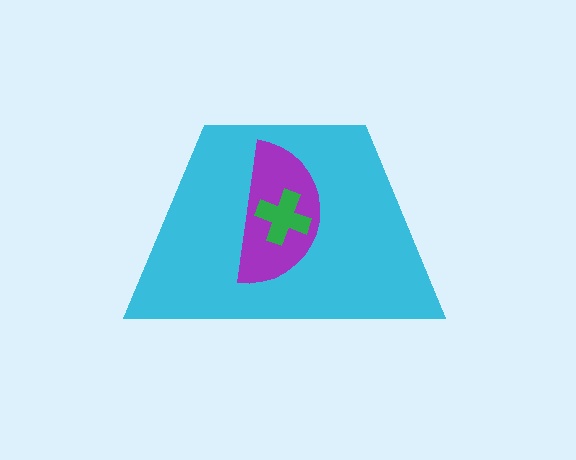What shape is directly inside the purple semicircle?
The green cross.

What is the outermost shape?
The cyan trapezoid.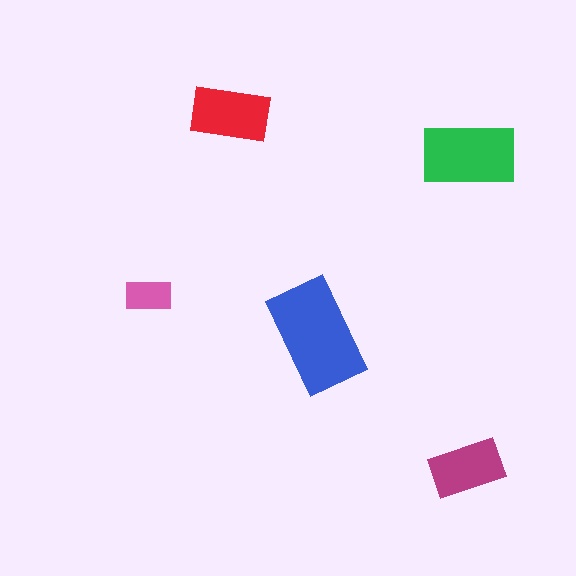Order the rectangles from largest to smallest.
the blue one, the green one, the red one, the magenta one, the pink one.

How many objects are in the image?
There are 5 objects in the image.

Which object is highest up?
The red rectangle is topmost.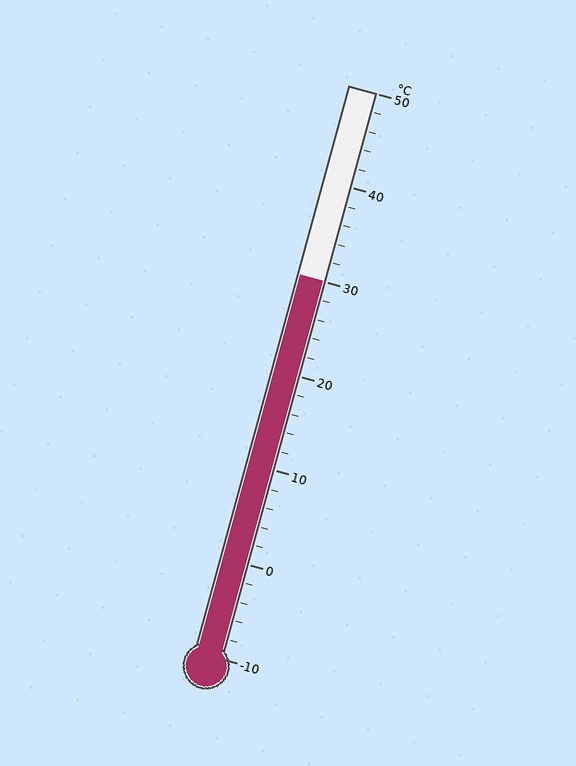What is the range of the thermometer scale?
The thermometer scale ranges from -10°C to 50°C.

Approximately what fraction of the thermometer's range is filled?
The thermometer is filled to approximately 65% of its range.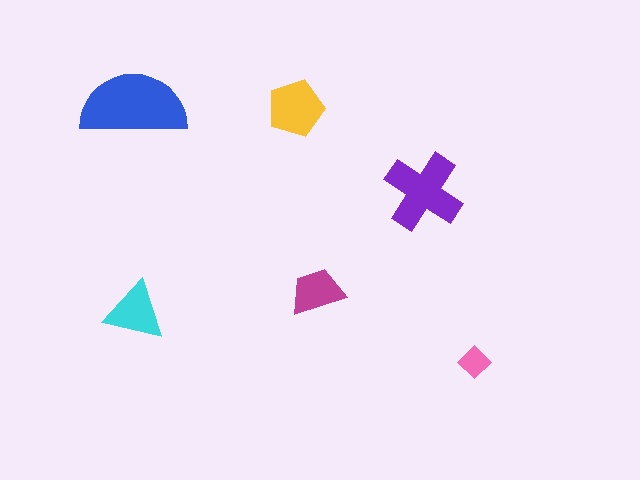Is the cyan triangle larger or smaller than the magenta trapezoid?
Larger.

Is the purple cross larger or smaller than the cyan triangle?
Larger.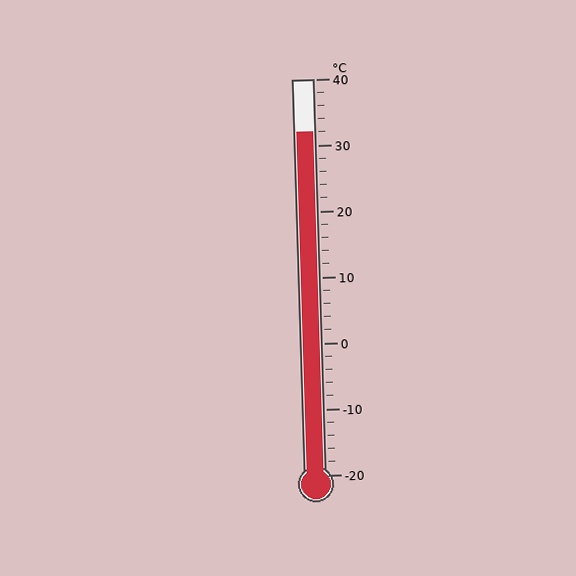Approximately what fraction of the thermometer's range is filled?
The thermometer is filled to approximately 85% of its range.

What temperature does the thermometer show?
The thermometer shows approximately 32°C.